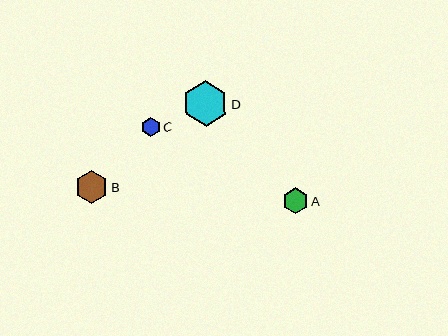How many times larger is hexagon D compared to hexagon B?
Hexagon D is approximately 1.4 times the size of hexagon B.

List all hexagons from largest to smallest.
From largest to smallest: D, B, A, C.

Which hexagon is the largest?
Hexagon D is the largest with a size of approximately 45 pixels.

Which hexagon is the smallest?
Hexagon C is the smallest with a size of approximately 19 pixels.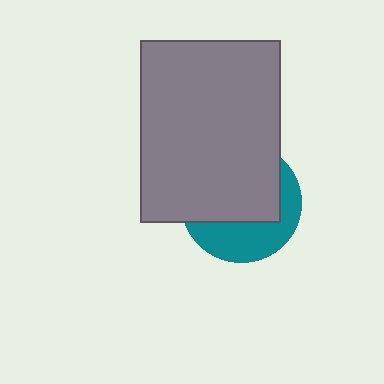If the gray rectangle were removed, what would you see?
You would see the complete teal circle.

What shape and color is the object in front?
The object in front is a gray rectangle.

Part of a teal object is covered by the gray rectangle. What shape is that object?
It is a circle.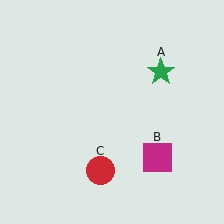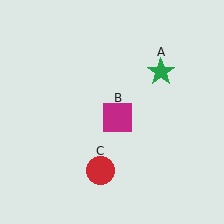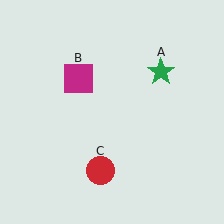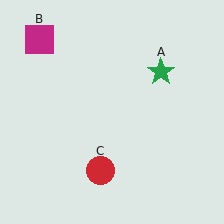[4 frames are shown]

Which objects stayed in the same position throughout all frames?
Green star (object A) and red circle (object C) remained stationary.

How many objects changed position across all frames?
1 object changed position: magenta square (object B).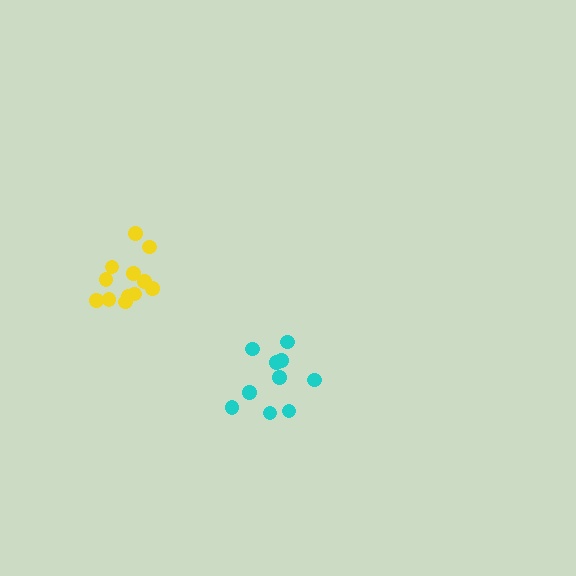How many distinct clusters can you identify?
There are 2 distinct clusters.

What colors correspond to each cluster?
The clusters are colored: yellow, cyan.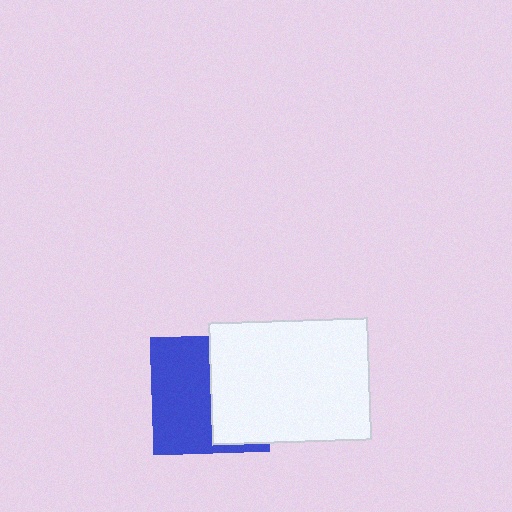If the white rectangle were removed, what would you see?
You would see the complete blue square.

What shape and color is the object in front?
The object in front is a white rectangle.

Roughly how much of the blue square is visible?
About half of it is visible (roughly 53%).